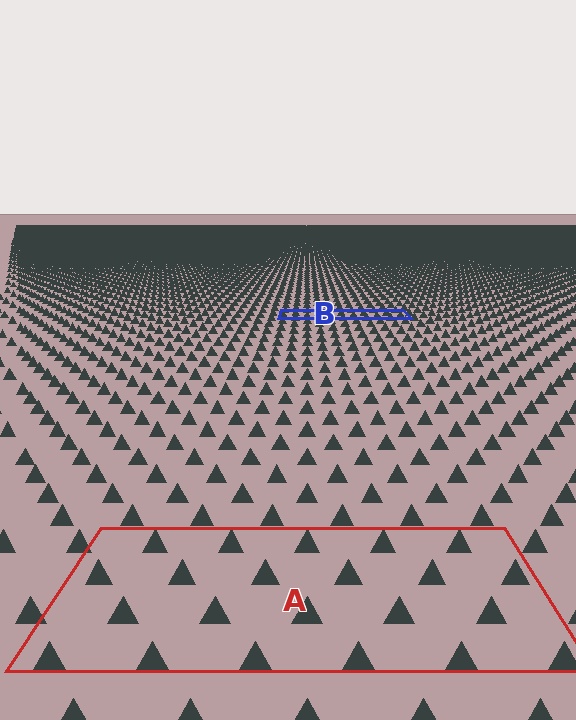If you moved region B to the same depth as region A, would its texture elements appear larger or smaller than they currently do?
They would appear larger. At a closer depth, the same texture elements are projected at a bigger on-screen size.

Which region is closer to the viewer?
Region A is closer. The texture elements there are larger and more spread out.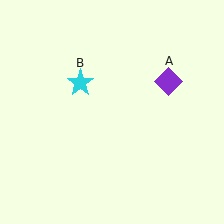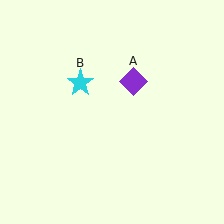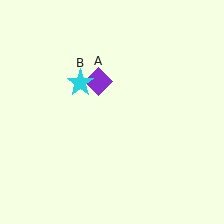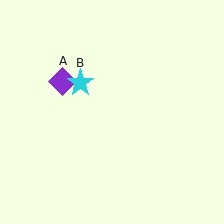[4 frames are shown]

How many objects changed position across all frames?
1 object changed position: purple diamond (object A).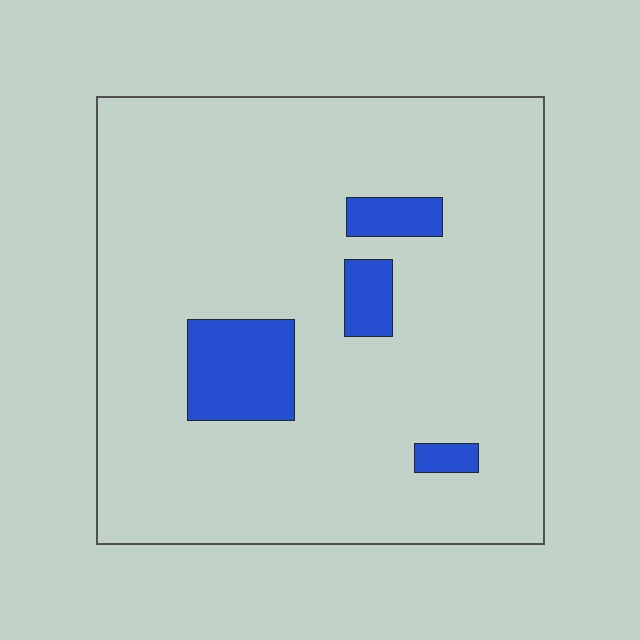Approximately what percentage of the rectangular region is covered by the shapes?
Approximately 10%.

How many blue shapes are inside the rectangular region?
4.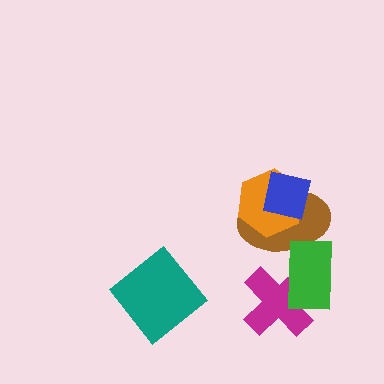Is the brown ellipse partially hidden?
Yes, it is partially covered by another shape.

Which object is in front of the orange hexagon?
The blue square is in front of the orange hexagon.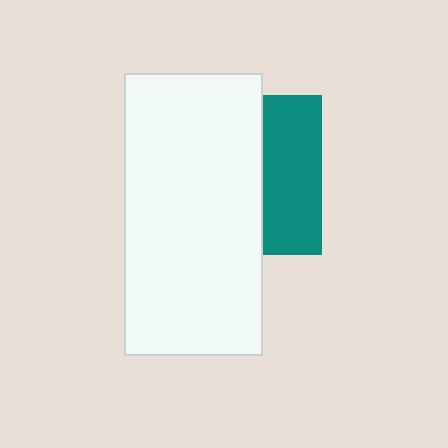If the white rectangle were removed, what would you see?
You would see the complete teal square.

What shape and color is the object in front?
The object in front is a white rectangle.